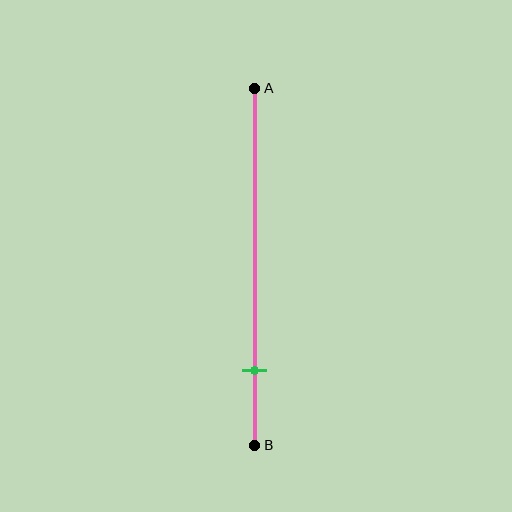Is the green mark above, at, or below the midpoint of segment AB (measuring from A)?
The green mark is below the midpoint of segment AB.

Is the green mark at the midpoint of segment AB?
No, the mark is at about 80% from A, not at the 50% midpoint.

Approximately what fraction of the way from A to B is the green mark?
The green mark is approximately 80% of the way from A to B.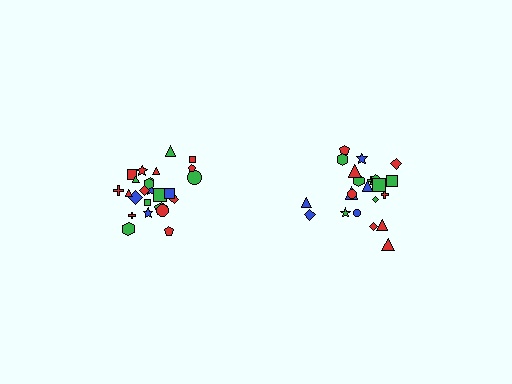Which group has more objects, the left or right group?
The left group.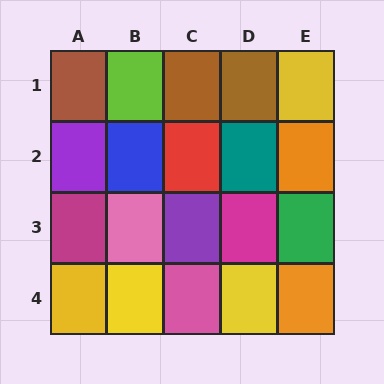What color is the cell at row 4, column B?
Yellow.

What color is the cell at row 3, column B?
Pink.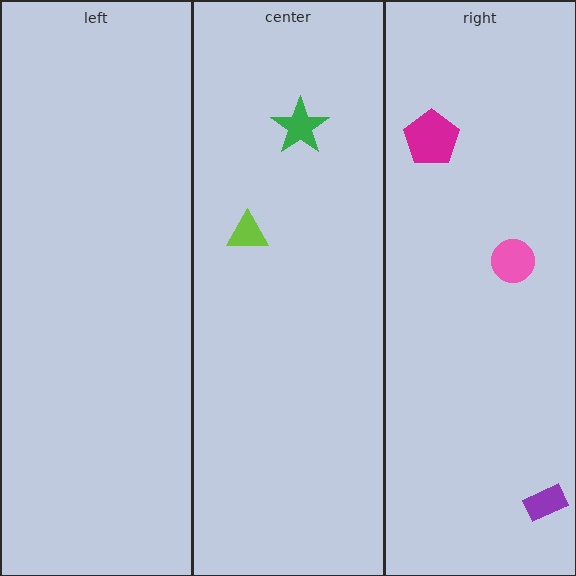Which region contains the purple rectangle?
The right region.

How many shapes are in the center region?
2.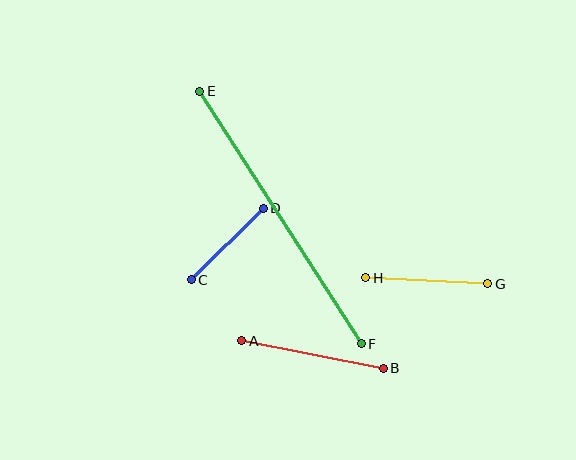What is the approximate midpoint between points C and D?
The midpoint is at approximately (227, 244) pixels.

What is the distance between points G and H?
The distance is approximately 122 pixels.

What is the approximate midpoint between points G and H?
The midpoint is at approximately (427, 281) pixels.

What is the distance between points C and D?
The distance is approximately 101 pixels.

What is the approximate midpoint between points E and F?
The midpoint is at approximately (281, 218) pixels.